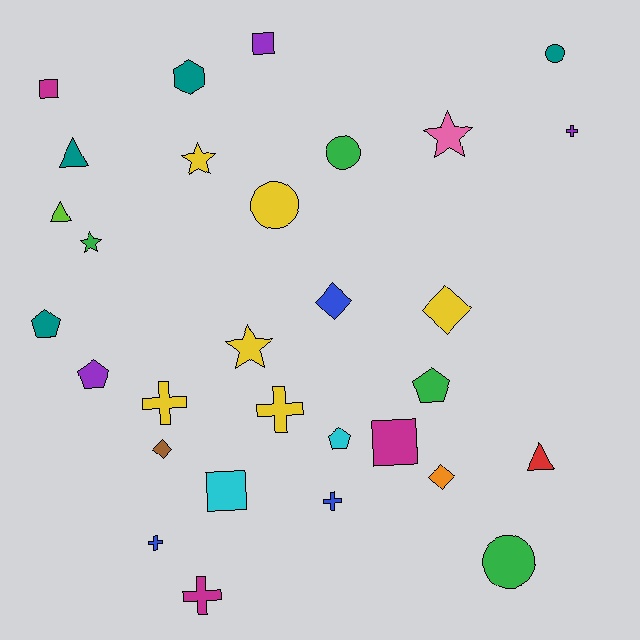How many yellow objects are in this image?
There are 6 yellow objects.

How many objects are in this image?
There are 30 objects.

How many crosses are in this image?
There are 6 crosses.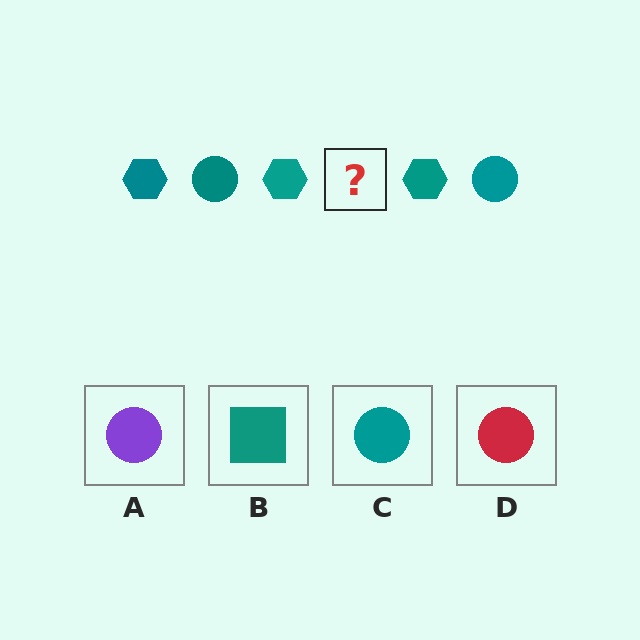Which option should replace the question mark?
Option C.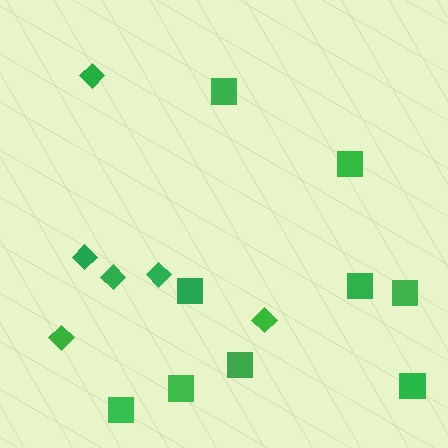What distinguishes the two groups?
There are 2 groups: one group of diamonds (6) and one group of squares (9).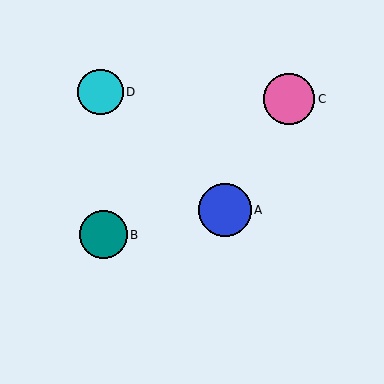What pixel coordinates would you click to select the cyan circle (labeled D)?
Click at (100, 92) to select the cyan circle D.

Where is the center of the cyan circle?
The center of the cyan circle is at (100, 92).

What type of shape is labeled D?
Shape D is a cyan circle.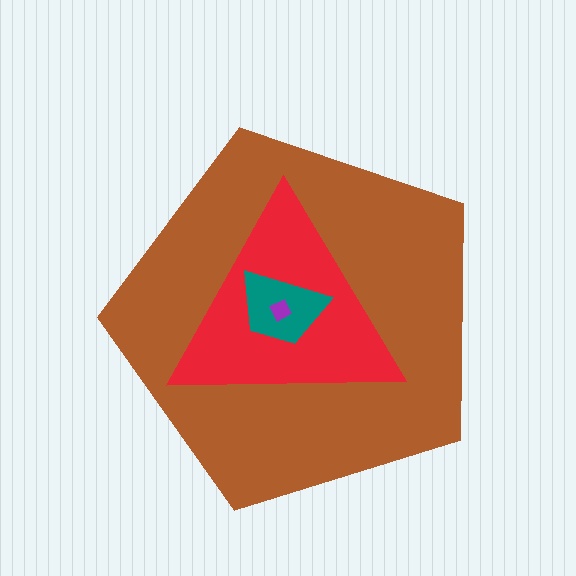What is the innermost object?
The purple diamond.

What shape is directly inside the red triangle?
The teal trapezoid.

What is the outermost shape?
The brown pentagon.